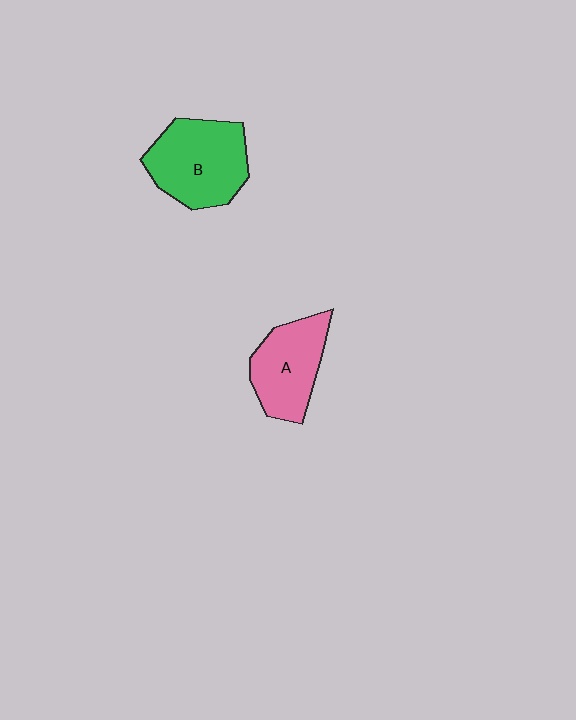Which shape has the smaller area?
Shape A (pink).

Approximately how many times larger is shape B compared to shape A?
Approximately 1.2 times.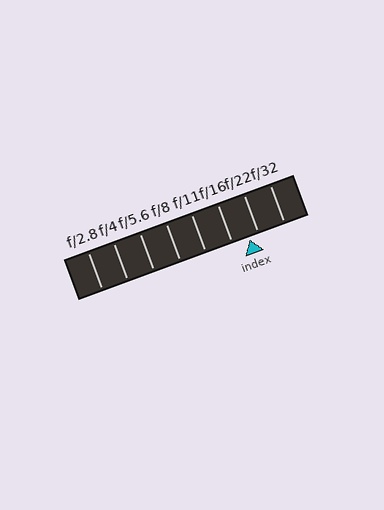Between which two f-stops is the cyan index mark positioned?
The index mark is between f/16 and f/22.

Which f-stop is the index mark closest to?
The index mark is closest to f/22.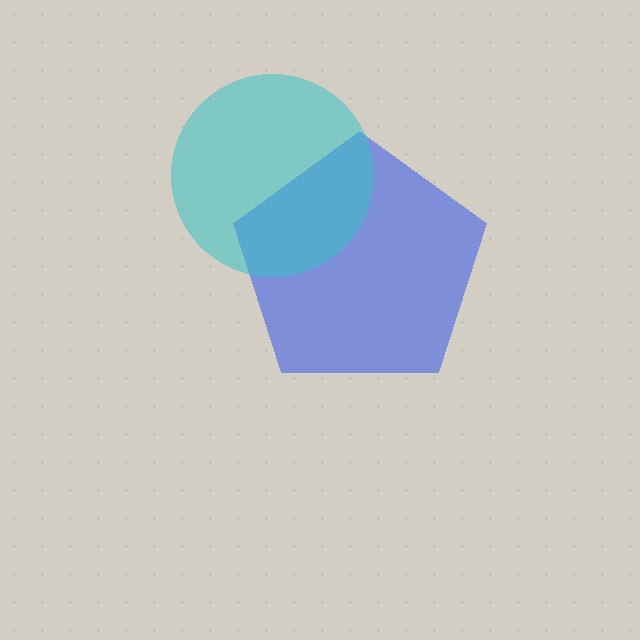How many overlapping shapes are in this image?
There are 2 overlapping shapes in the image.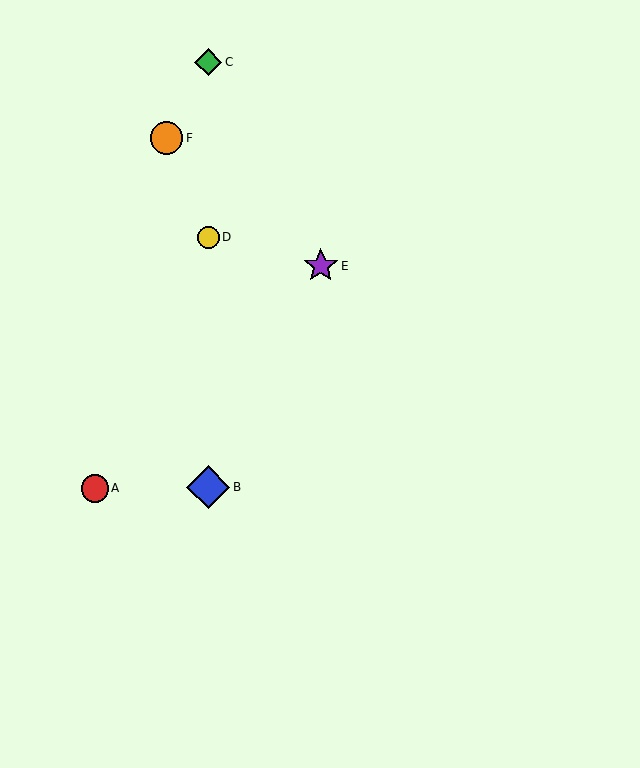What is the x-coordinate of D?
Object D is at x≈208.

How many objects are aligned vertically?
3 objects (B, C, D) are aligned vertically.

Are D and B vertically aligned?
Yes, both are at x≈208.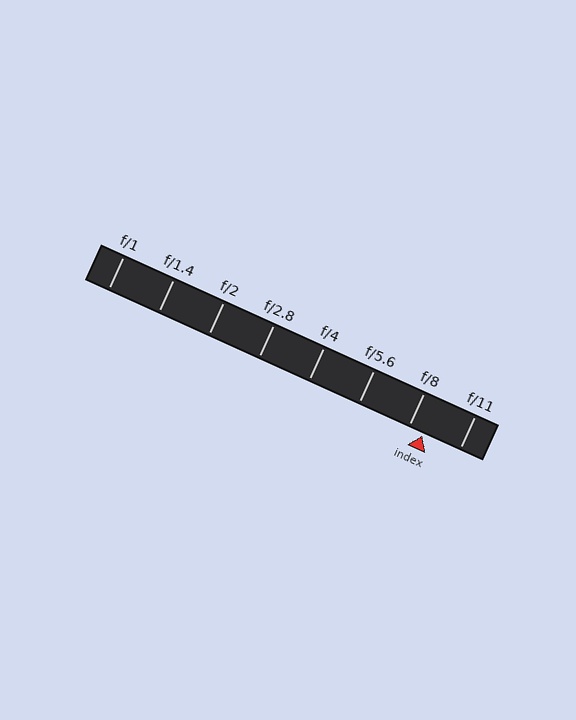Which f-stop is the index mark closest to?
The index mark is closest to f/8.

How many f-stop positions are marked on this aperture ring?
There are 8 f-stop positions marked.